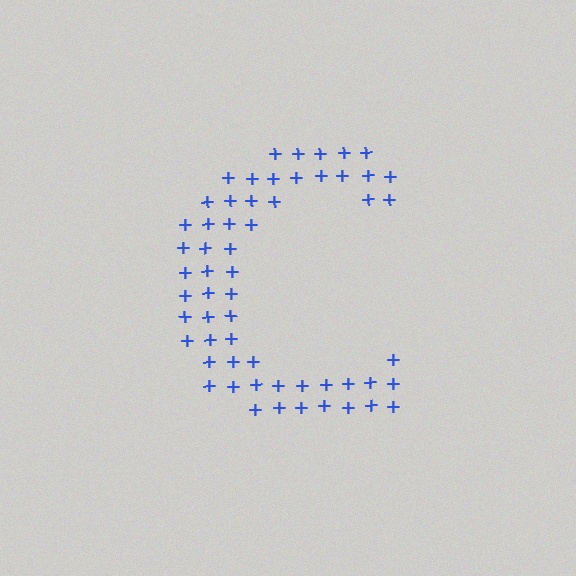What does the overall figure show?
The overall figure shows the letter C.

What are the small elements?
The small elements are plus signs.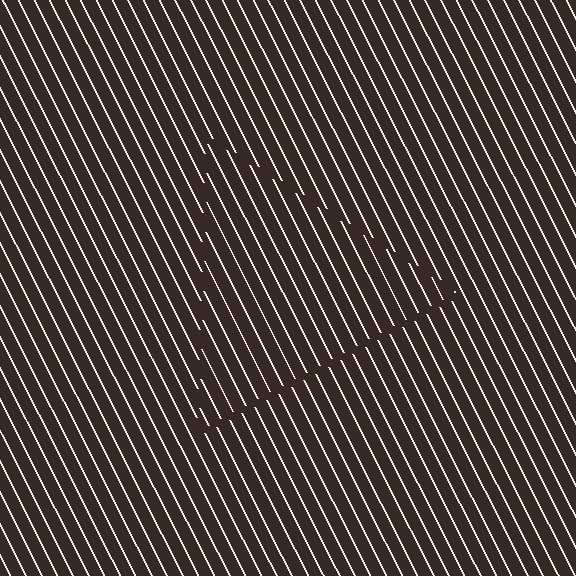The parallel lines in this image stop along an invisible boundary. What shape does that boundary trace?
An illusory triangle. The interior of the shape contains the same grating, shifted by half a period — the contour is defined by the phase discontinuity where line-ends from the inner and outer gratings abut.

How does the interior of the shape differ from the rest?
The interior of the shape contains the same grating, shifted by half a period — the contour is defined by the phase discontinuity where line-ends from the inner and outer gratings abut.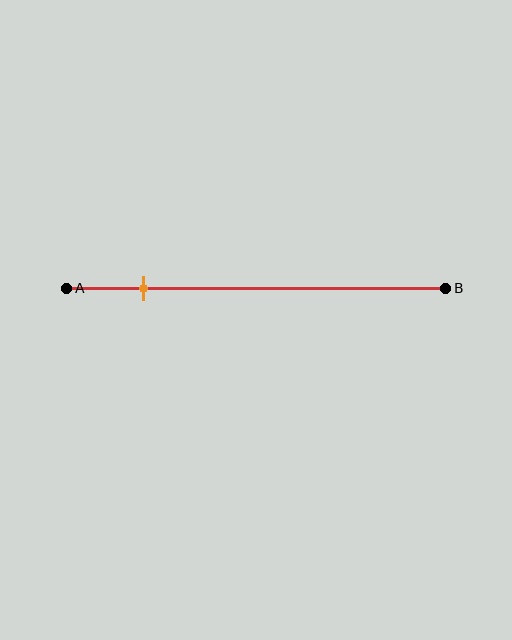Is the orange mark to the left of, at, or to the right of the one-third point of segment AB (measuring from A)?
The orange mark is to the left of the one-third point of segment AB.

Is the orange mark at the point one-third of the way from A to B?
No, the mark is at about 20% from A, not at the 33% one-third point.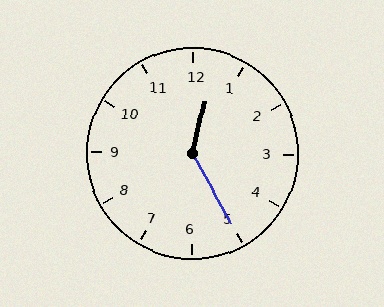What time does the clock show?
12:25.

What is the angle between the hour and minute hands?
Approximately 138 degrees.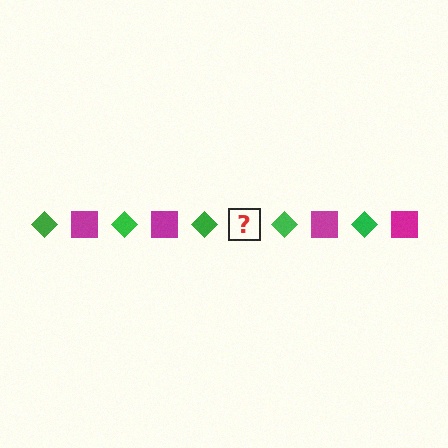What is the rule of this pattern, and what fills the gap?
The rule is that the pattern alternates between green diamond and magenta square. The gap should be filled with a magenta square.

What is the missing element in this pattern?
The missing element is a magenta square.